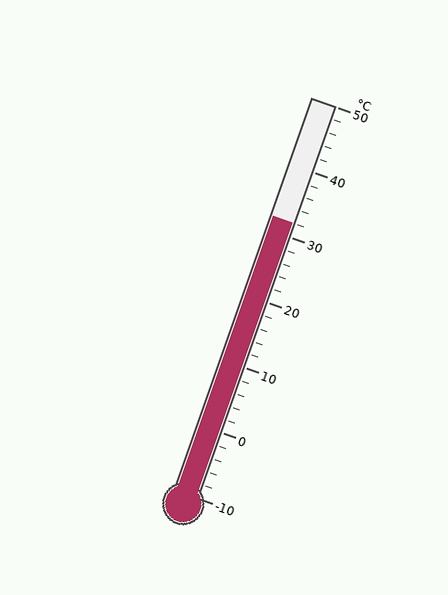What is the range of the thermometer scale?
The thermometer scale ranges from -10°C to 50°C.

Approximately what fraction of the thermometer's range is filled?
The thermometer is filled to approximately 70% of its range.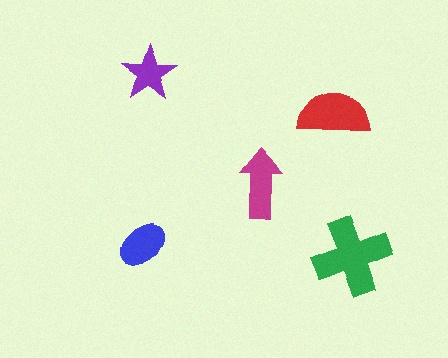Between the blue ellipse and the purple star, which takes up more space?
The blue ellipse.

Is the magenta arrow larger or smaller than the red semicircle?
Smaller.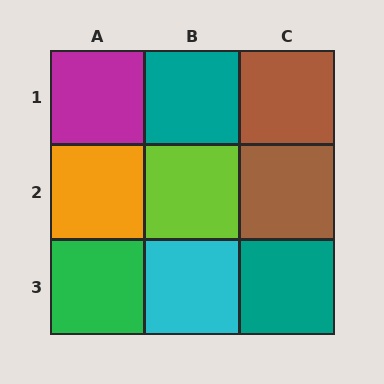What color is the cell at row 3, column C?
Teal.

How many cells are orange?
1 cell is orange.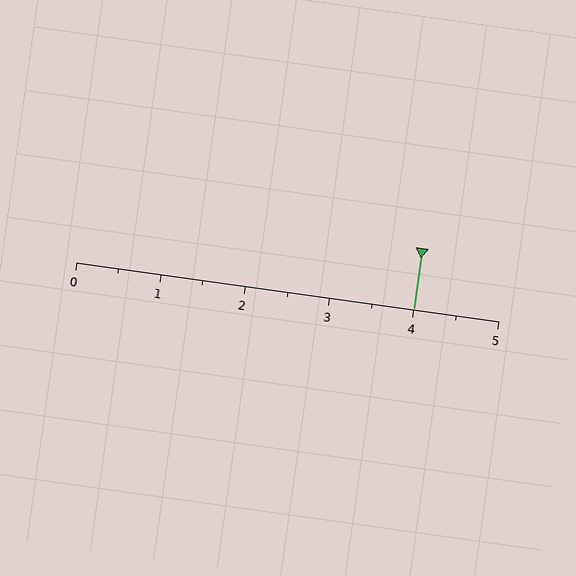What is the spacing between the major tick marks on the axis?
The major ticks are spaced 1 apart.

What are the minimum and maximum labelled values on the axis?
The axis runs from 0 to 5.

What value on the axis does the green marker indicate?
The marker indicates approximately 4.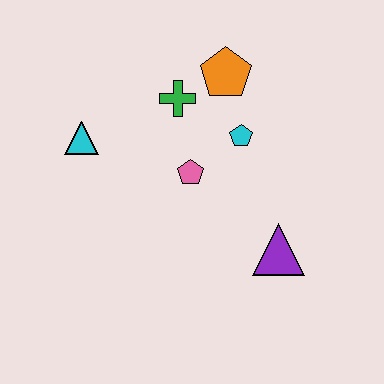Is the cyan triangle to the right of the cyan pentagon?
No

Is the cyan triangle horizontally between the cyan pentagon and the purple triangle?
No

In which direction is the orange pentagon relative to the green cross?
The orange pentagon is to the right of the green cross.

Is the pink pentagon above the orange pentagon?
No